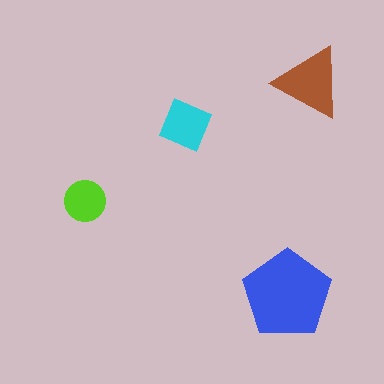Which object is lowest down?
The blue pentagon is bottommost.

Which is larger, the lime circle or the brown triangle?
The brown triangle.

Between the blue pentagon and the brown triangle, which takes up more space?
The blue pentagon.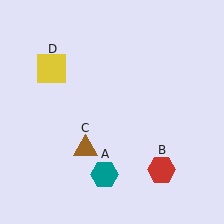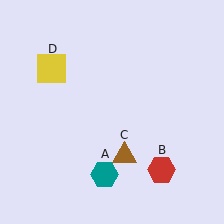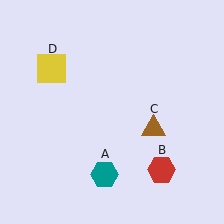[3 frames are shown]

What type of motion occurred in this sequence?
The brown triangle (object C) rotated counterclockwise around the center of the scene.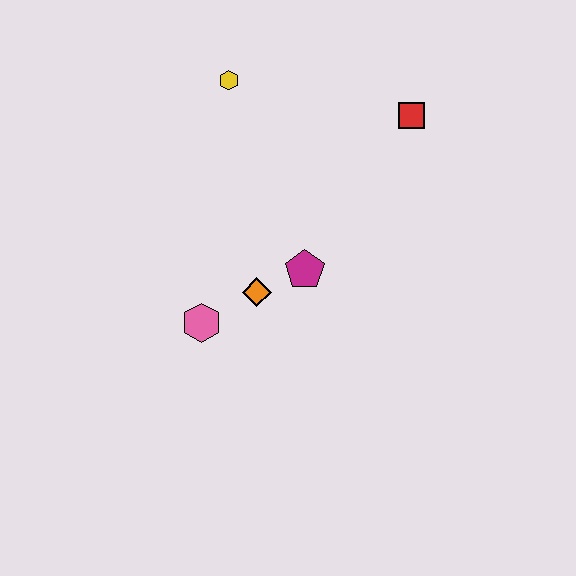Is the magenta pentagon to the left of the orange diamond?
No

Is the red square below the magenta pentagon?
No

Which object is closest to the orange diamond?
The magenta pentagon is closest to the orange diamond.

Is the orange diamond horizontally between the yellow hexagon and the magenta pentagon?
Yes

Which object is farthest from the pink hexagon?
The red square is farthest from the pink hexagon.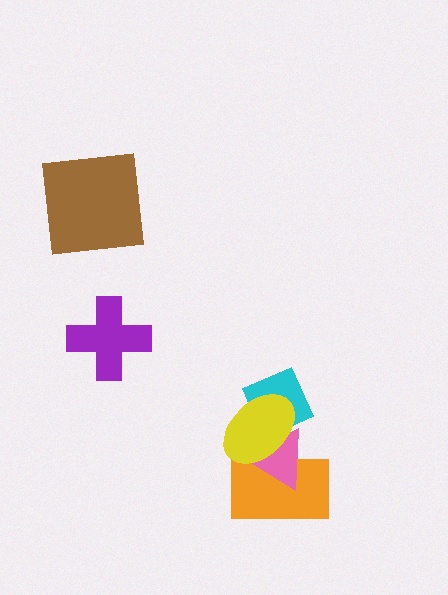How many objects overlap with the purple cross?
0 objects overlap with the purple cross.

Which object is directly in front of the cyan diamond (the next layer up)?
The pink triangle is directly in front of the cyan diamond.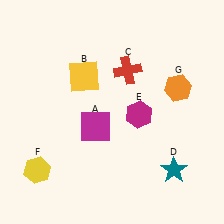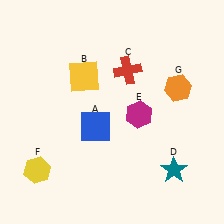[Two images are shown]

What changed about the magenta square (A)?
In Image 1, A is magenta. In Image 2, it changed to blue.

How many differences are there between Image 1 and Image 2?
There is 1 difference between the two images.